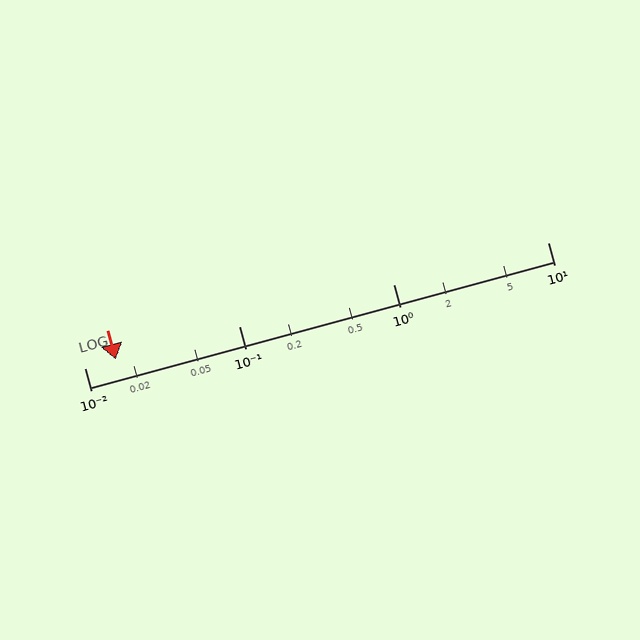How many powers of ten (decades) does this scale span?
The scale spans 3 decades, from 0.01 to 10.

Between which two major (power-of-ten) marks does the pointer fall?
The pointer is between 0.01 and 0.1.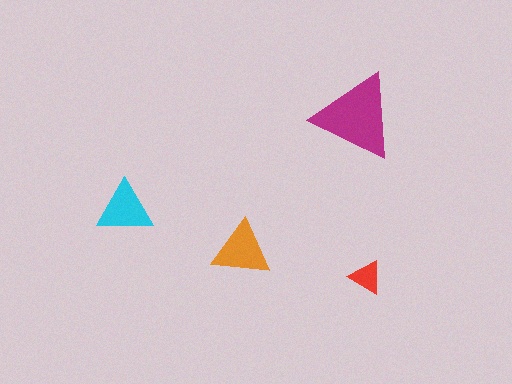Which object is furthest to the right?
The red triangle is rightmost.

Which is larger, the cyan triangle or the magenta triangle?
The magenta one.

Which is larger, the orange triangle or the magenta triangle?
The magenta one.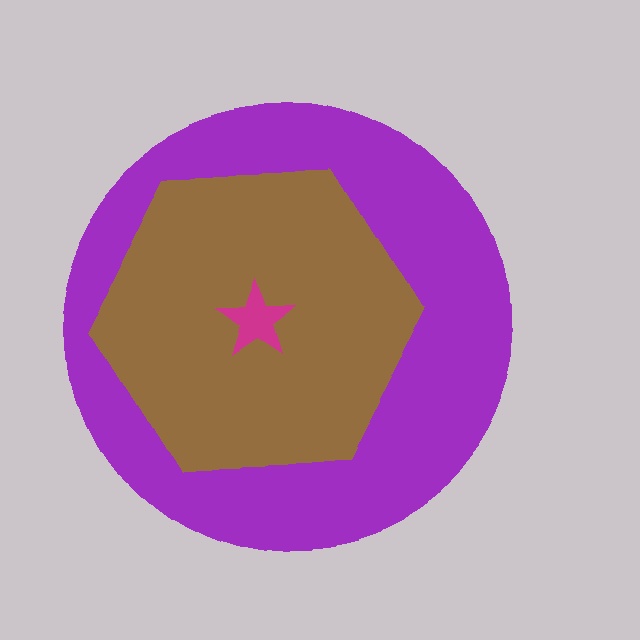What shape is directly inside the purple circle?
The brown hexagon.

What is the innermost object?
The magenta star.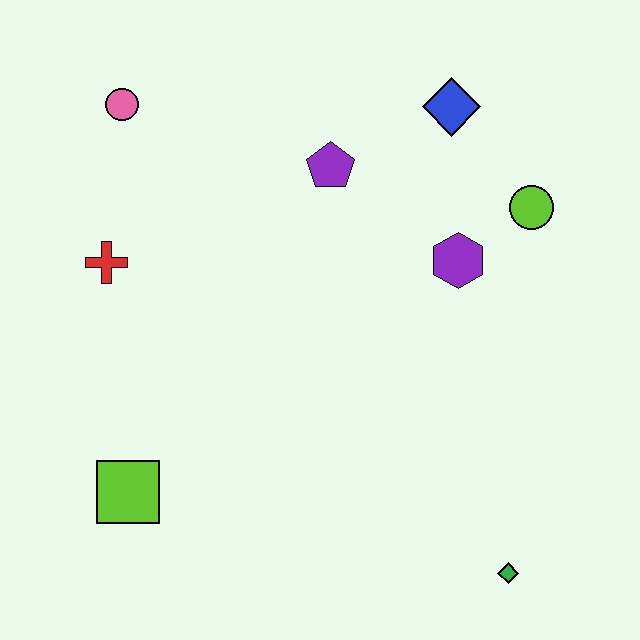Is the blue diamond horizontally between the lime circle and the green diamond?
No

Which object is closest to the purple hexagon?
The lime circle is closest to the purple hexagon.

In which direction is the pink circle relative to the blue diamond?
The pink circle is to the left of the blue diamond.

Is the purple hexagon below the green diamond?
No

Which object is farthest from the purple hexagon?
The lime square is farthest from the purple hexagon.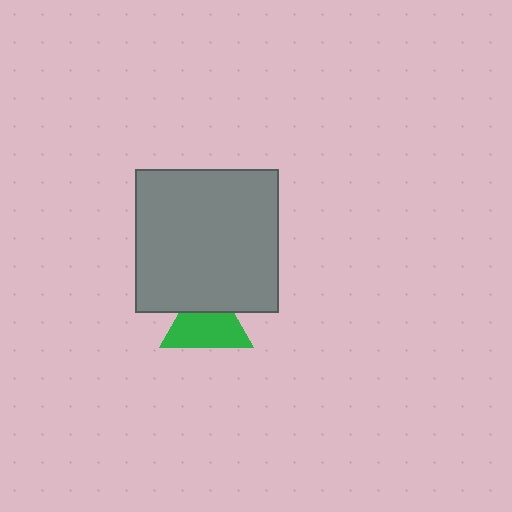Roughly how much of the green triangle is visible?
Most of it is visible (roughly 65%).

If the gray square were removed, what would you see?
You would see the complete green triangle.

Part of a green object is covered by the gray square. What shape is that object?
It is a triangle.